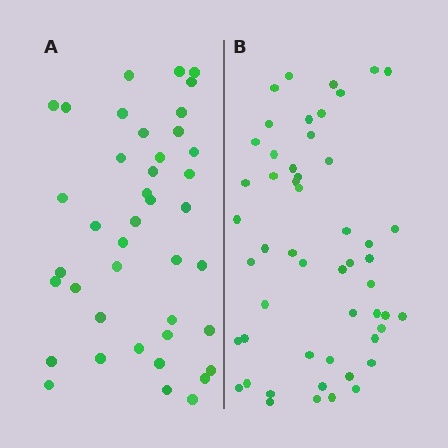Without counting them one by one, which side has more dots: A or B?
Region B (the right region) has more dots.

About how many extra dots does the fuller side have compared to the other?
Region B has roughly 12 or so more dots than region A.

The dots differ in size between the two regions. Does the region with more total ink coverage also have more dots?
No. Region A has more total ink coverage because its dots are larger, but region B actually contains more individual dots. Total area can be misleading — the number of items is what matters here.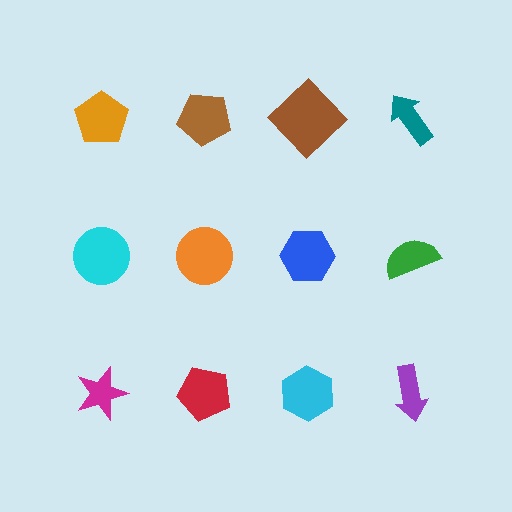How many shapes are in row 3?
4 shapes.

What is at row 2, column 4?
A green semicircle.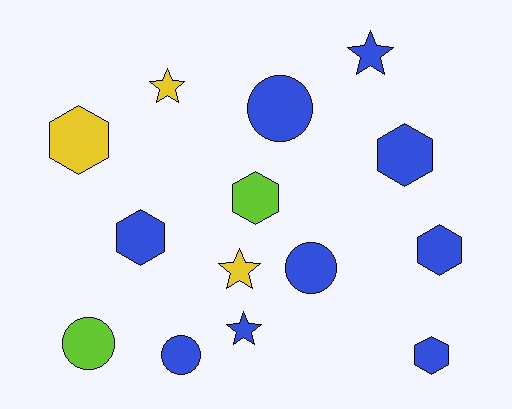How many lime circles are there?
There is 1 lime circle.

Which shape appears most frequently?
Hexagon, with 6 objects.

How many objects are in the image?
There are 14 objects.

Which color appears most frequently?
Blue, with 9 objects.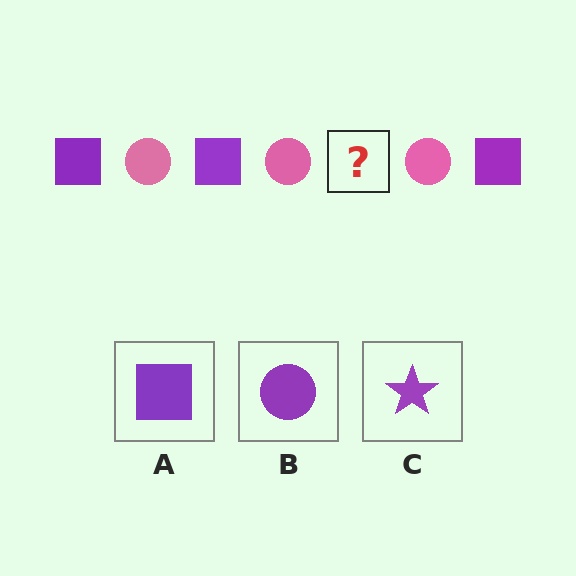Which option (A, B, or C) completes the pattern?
A.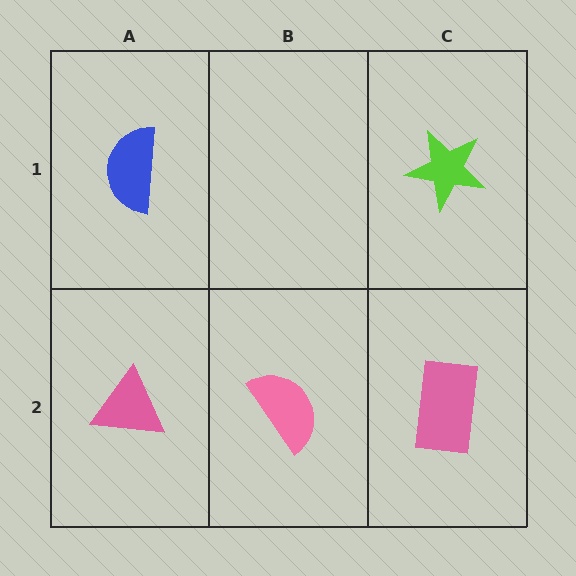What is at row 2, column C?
A pink rectangle.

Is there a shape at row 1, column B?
No, that cell is empty.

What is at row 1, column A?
A blue semicircle.